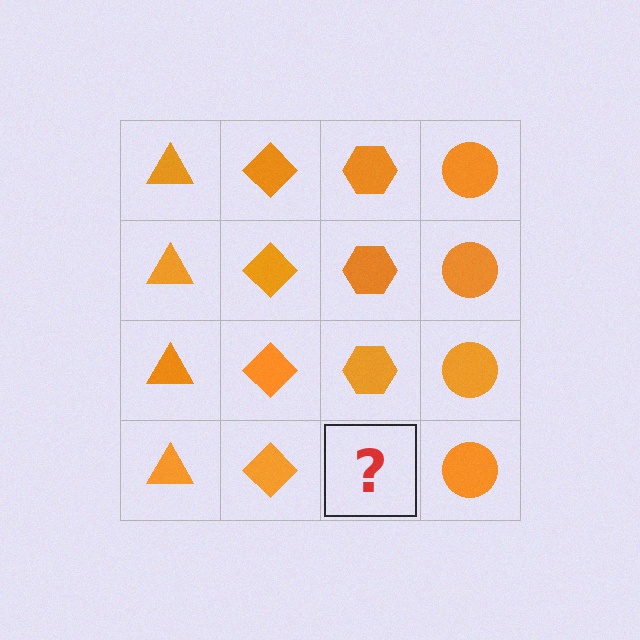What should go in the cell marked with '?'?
The missing cell should contain an orange hexagon.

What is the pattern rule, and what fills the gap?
The rule is that each column has a consistent shape. The gap should be filled with an orange hexagon.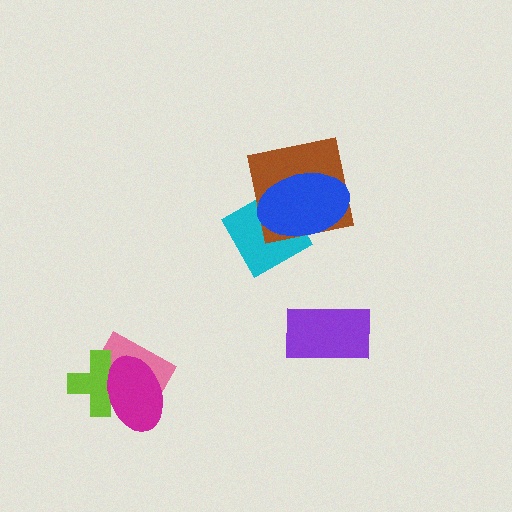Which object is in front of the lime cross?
The magenta ellipse is in front of the lime cross.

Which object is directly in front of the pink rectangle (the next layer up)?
The lime cross is directly in front of the pink rectangle.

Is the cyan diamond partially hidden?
Yes, it is partially covered by another shape.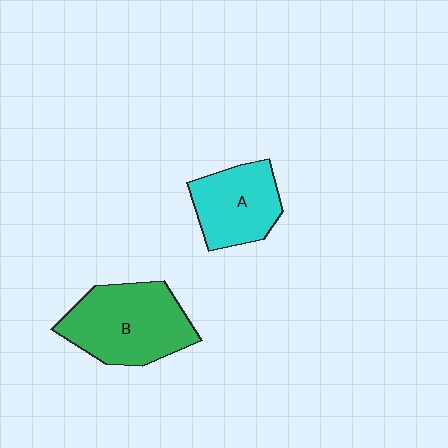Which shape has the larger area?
Shape B (green).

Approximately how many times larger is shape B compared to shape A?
Approximately 1.4 times.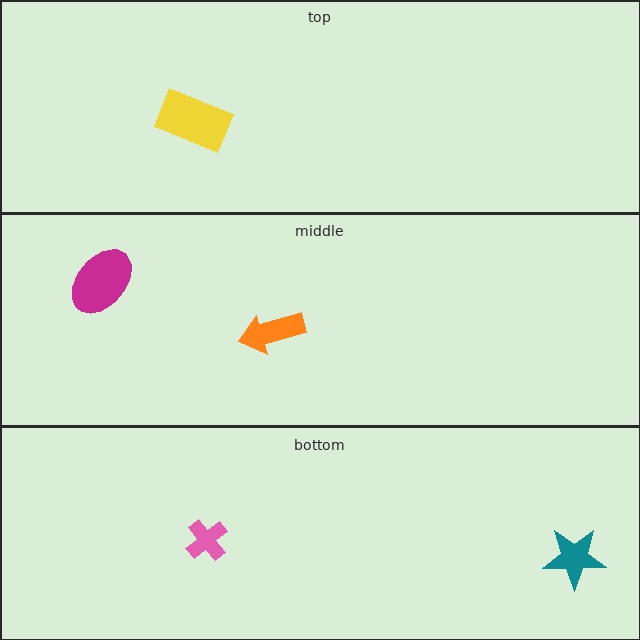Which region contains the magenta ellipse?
The middle region.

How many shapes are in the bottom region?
2.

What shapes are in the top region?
The yellow rectangle.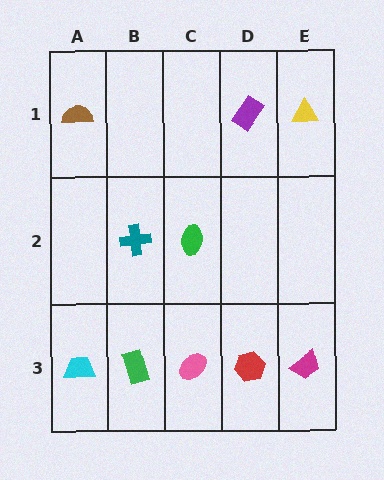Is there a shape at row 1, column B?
No, that cell is empty.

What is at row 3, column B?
A green rectangle.